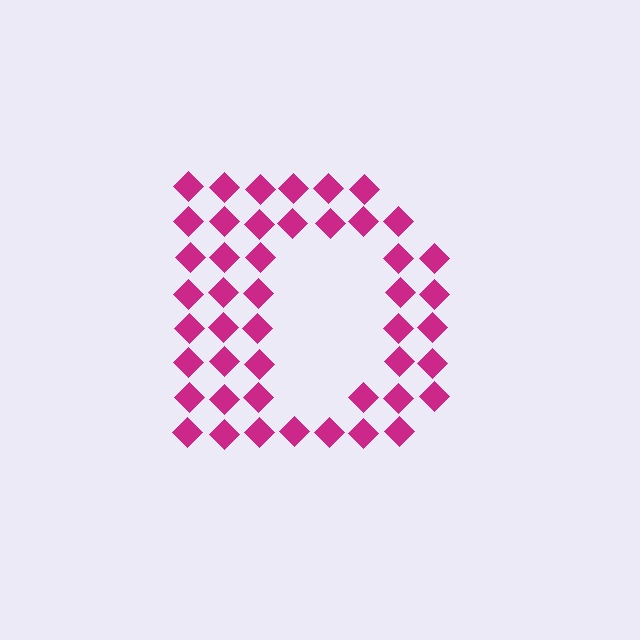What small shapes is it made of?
It is made of small diamonds.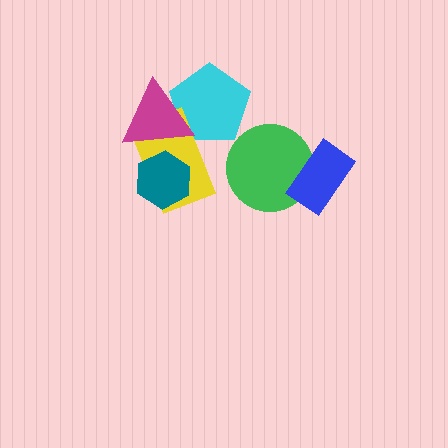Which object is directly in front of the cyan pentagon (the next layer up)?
The yellow rectangle is directly in front of the cyan pentagon.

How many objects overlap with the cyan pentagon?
2 objects overlap with the cyan pentagon.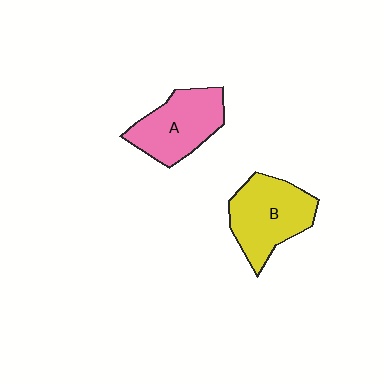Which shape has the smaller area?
Shape A (pink).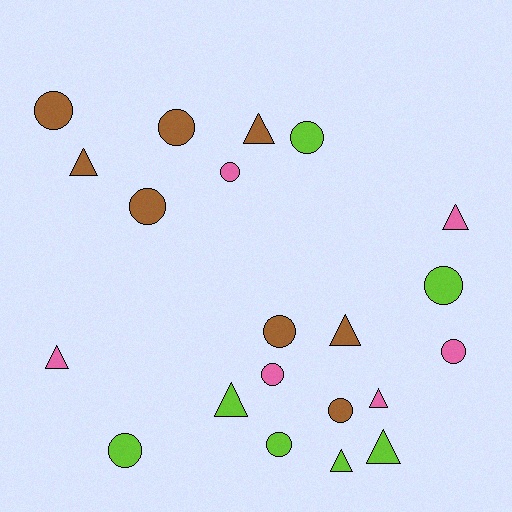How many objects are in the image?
There are 21 objects.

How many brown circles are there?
There are 5 brown circles.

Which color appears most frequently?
Brown, with 8 objects.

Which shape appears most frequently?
Circle, with 12 objects.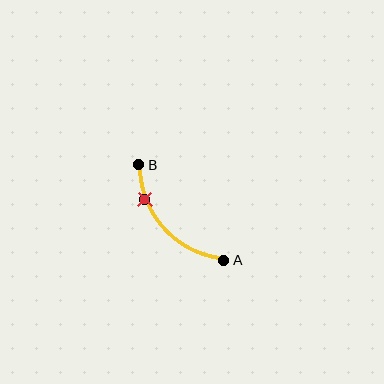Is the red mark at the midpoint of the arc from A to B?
No. The red mark lies on the arc but is closer to endpoint B. The arc midpoint would be at the point on the curve equidistant along the arc from both A and B.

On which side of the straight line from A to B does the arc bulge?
The arc bulges below and to the left of the straight line connecting A and B.